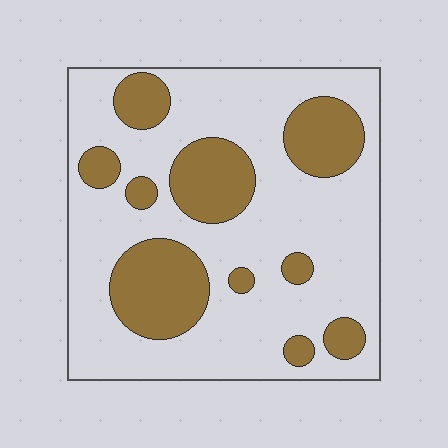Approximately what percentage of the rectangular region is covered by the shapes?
Approximately 30%.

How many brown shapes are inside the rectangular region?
10.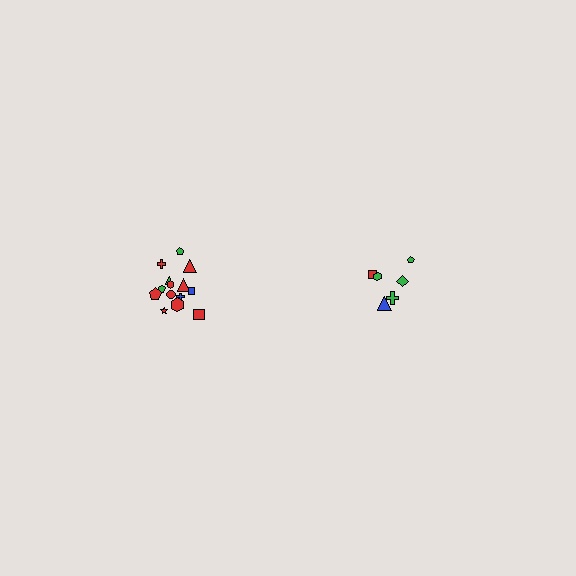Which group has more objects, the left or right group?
The left group.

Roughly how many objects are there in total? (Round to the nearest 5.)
Roughly 20 objects in total.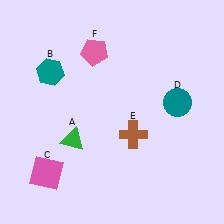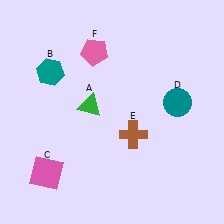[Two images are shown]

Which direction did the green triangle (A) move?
The green triangle (A) moved up.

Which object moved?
The green triangle (A) moved up.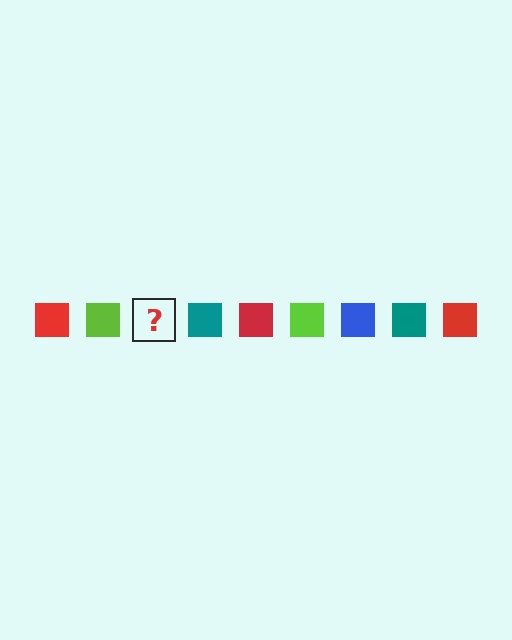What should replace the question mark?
The question mark should be replaced with a blue square.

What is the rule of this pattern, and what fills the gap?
The rule is that the pattern cycles through red, lime, blue, teal squares. The gap should be filled with a blue square.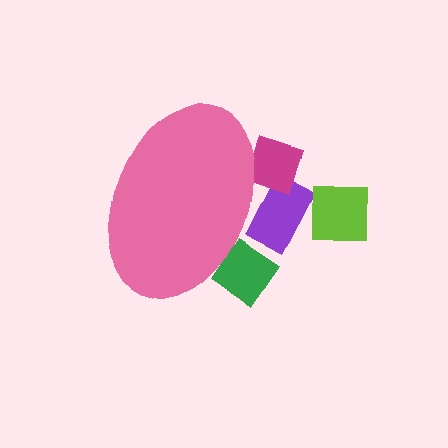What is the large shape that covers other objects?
A pink ellipse.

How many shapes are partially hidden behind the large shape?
3 shapes are partially hidden.